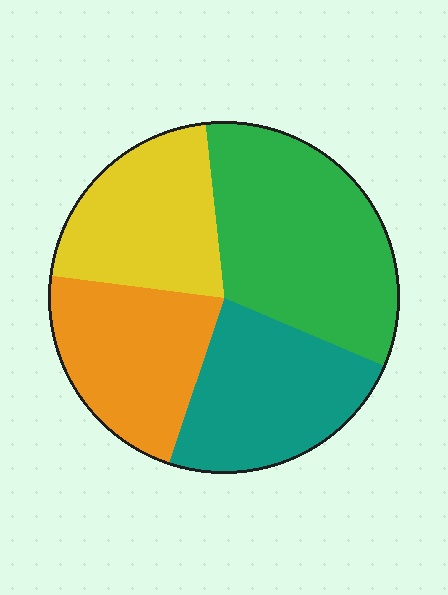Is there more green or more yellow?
Green.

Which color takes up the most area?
Green, at roughly 35%.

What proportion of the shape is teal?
Teal takes up between a sixth and a third of the shape.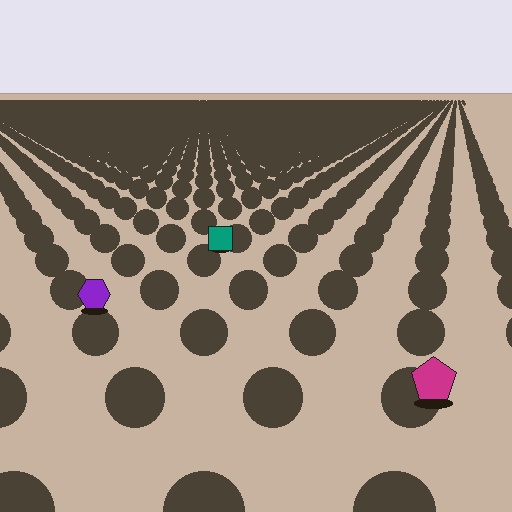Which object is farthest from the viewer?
The teal square is farthest from the viewer. It appears smaller and the ground texture around it is denser.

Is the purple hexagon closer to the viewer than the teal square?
Yes. The purple hexagon is closer — you can tell from the texture gradient: the ground texture is coarser near it.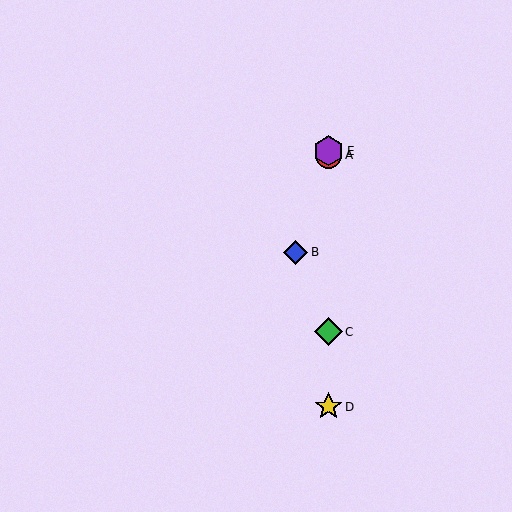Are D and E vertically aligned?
Yes, both are at x≈329.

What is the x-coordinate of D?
Object D is at x≈329.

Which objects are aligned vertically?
Objects A, C, D, E are aligned vertically.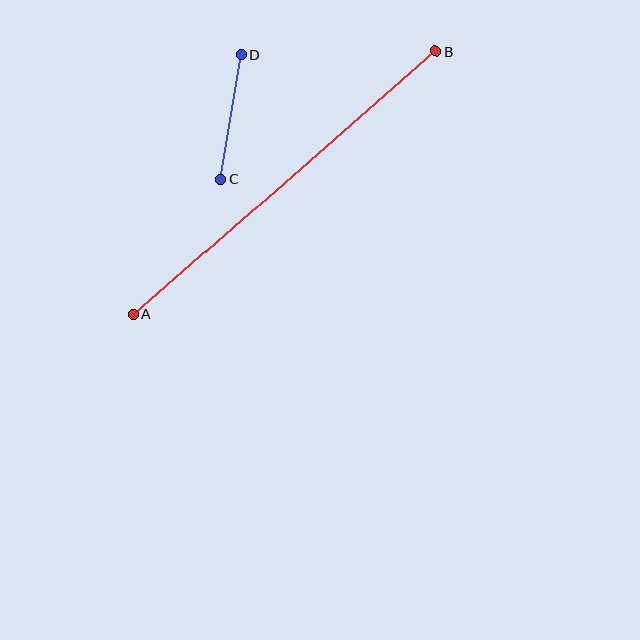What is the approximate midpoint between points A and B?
The midpoint is at approximately (285, 183) pixels.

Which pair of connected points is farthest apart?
Points A and B are farthest apart.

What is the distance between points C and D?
The distance is approximately 126 pixels.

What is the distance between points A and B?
The distance is approximately 401 pixels.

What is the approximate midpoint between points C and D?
The midpoint is at approximately (231, 117) pixels.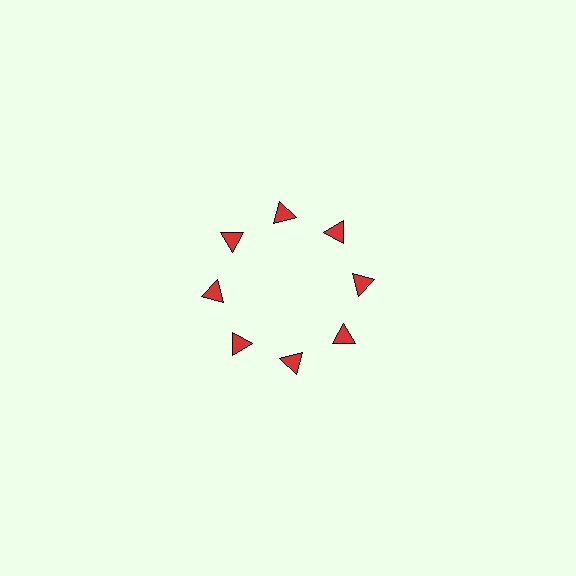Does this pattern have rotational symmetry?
Yes, this pattern has 8-fold rotational symmetry. It looks the same after rotating 45 degrees around the center.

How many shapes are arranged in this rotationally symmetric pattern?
There are 8 shapes, arranged in 8 groups of 1.